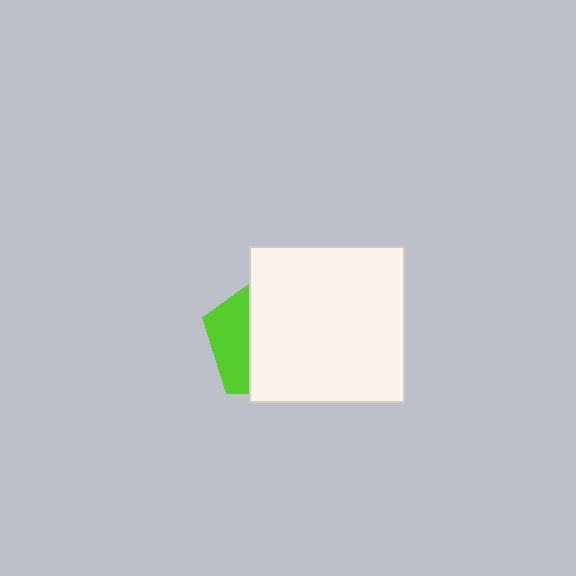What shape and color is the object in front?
The object in front is a white square.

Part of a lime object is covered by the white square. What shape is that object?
It is a pentagon.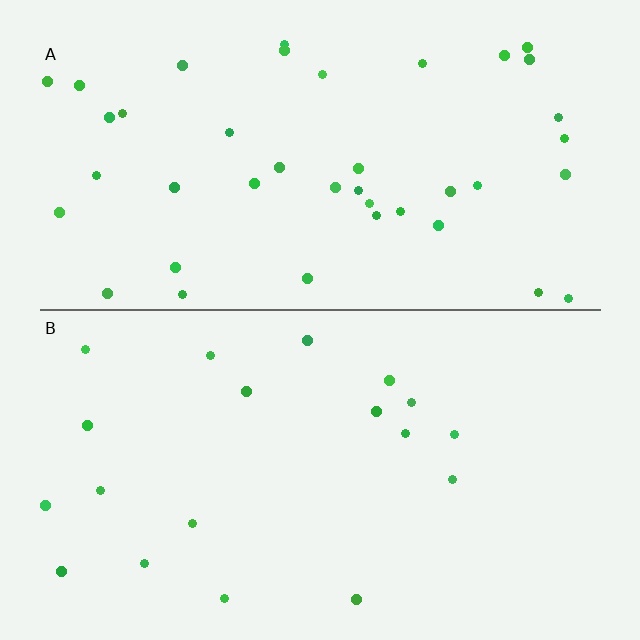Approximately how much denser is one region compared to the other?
Approximately 2.2× — region A over region B.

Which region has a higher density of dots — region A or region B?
A (the top).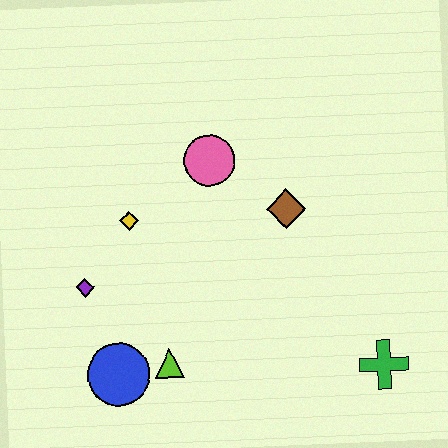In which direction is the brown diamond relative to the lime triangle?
The brown diamond is above the lime triangle.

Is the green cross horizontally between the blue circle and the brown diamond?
No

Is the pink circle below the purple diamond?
No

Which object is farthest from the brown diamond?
The blue circle is farthest from the brown diamond.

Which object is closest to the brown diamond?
The pink circle is closest to the brown diamond.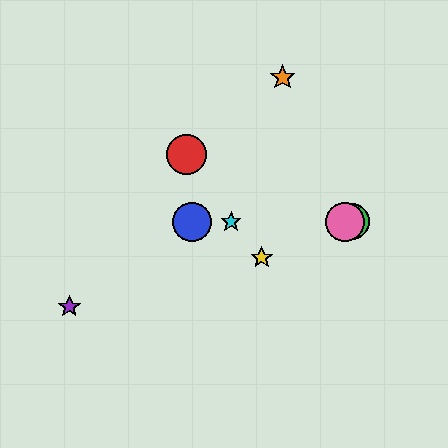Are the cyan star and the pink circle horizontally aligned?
Yes, both are at y≈222.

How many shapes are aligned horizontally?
4 shapes (the blue circle, the green circle, the cyan star, the pink circle) are aligned horizontally.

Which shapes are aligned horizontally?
The blue circle, the green circle, the cyan star, the pink circle are aligned horizontally.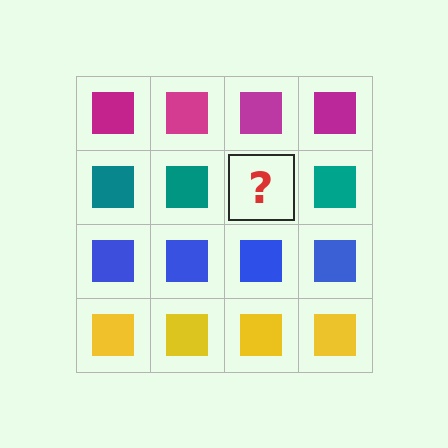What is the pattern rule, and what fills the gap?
The rule is that each row has a consistent color. The gap should be filled with a teal square.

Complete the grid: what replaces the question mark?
The question mark should be replaced with a teal square.